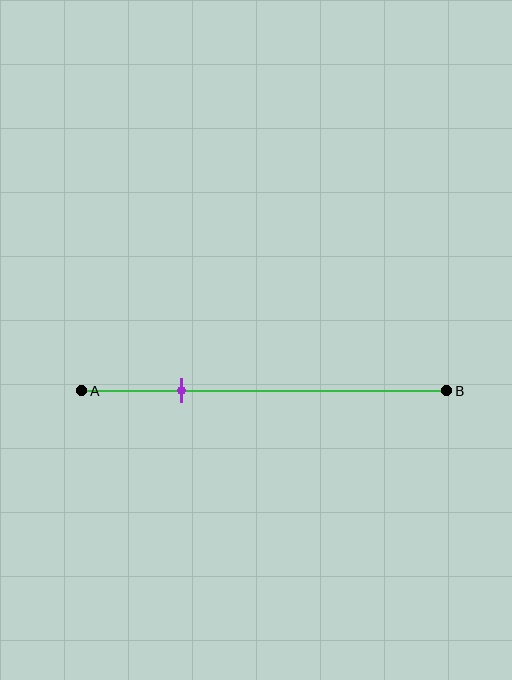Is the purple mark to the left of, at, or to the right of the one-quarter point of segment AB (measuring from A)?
The purple mark is approximately at the one-quarter point of segment AB.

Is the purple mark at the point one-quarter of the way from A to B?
Yes, the mark is approximately at the one-quarter point.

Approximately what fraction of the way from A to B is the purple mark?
The purple mark is approximately 25% of the way from A to B.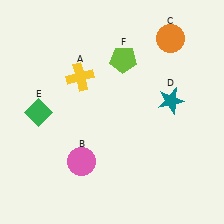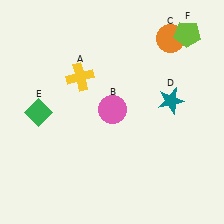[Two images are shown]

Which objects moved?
The objects that moved are: the pink circle (B), the lime pentagon (F).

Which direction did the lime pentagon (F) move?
The lime pentagon (F) moved right.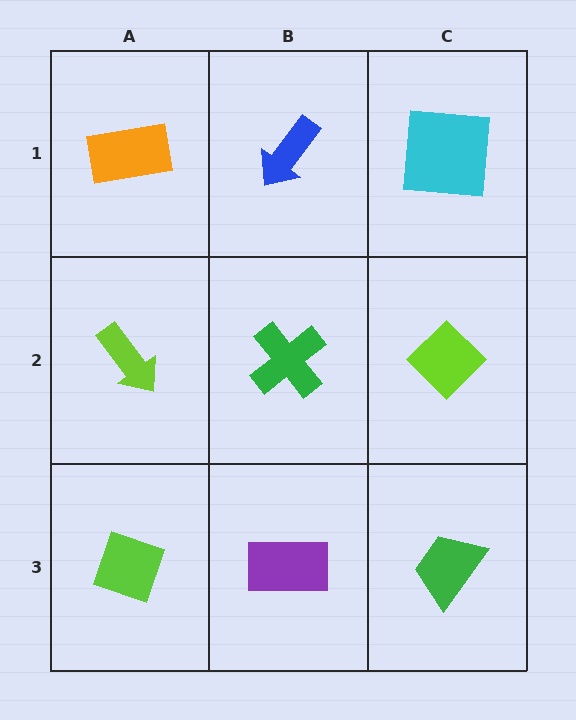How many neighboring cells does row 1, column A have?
2.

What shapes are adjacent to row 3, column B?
A green cross (row 2, column B), a lime diamond (row 3, column A), a green trapezoid (row 3, column C).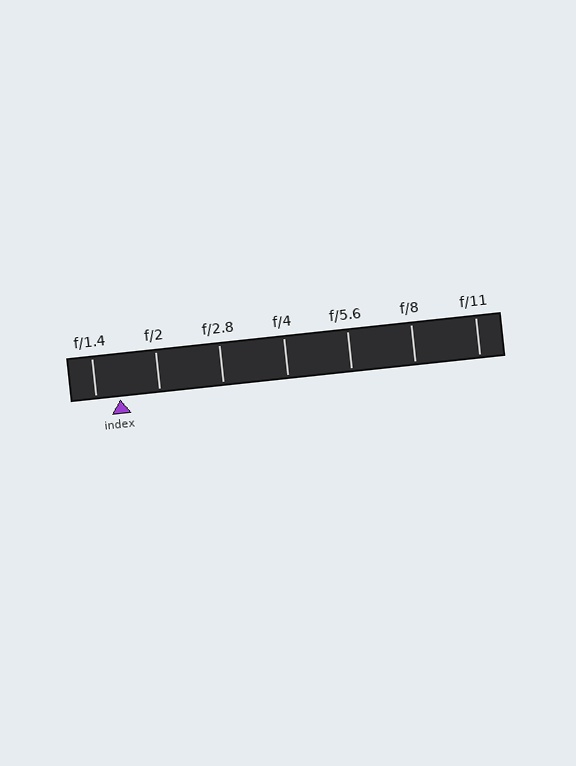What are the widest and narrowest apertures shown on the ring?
The widest aperture shown is f/1.4 and the narrowest is f/11.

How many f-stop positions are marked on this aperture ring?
There are 7 f-stop positions marked.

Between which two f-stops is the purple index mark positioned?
The index mark is between f/1.4 and f/2.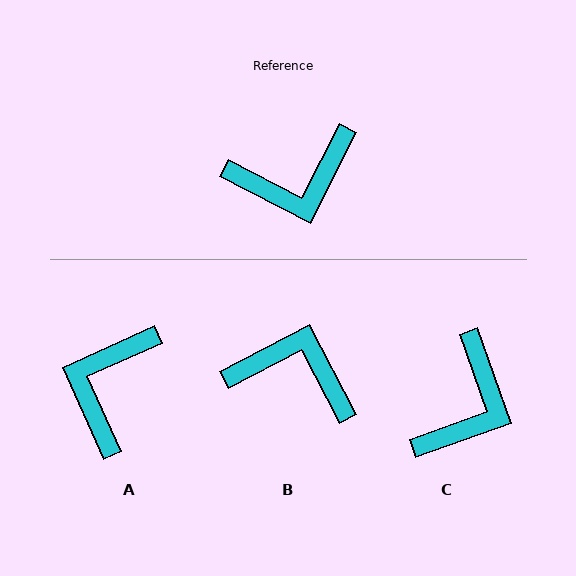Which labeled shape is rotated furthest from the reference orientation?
B, about 145 degrees away.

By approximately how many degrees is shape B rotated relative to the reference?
Approximately 145 degrees counter-clockwise.